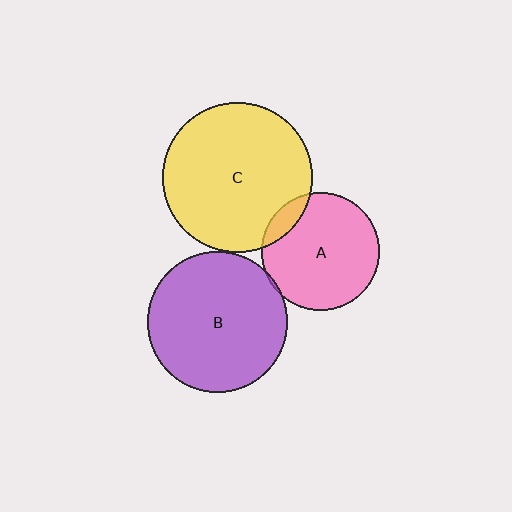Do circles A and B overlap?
Yes.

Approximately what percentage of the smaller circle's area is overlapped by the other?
Approximately 5%.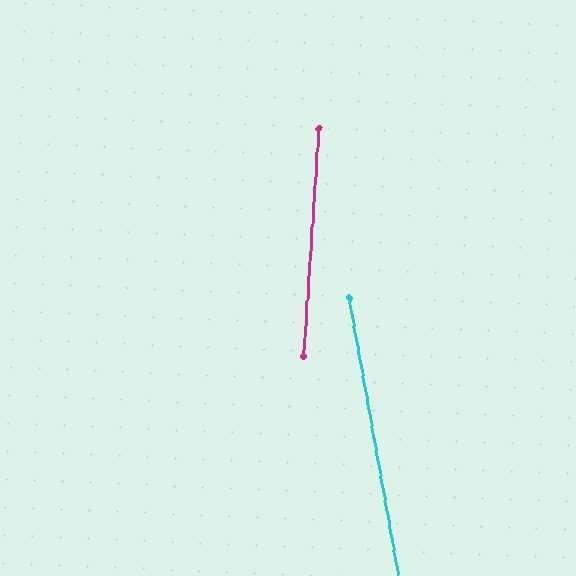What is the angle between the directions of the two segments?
Approximately 14 degrees.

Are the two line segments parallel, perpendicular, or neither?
Neither parallel nor perpendicular — they differ by about 14°.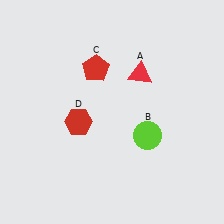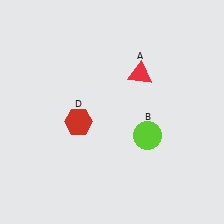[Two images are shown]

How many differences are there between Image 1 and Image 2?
There is 1 difference between the two images.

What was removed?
The red pentagon (C) was removed in Image 2.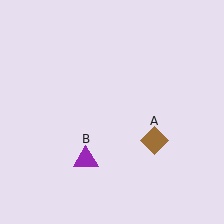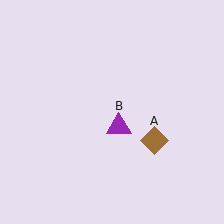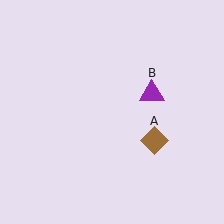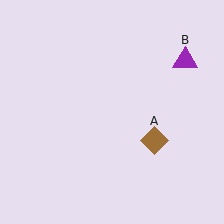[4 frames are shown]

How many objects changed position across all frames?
1 object changed position: purple triangle (object B).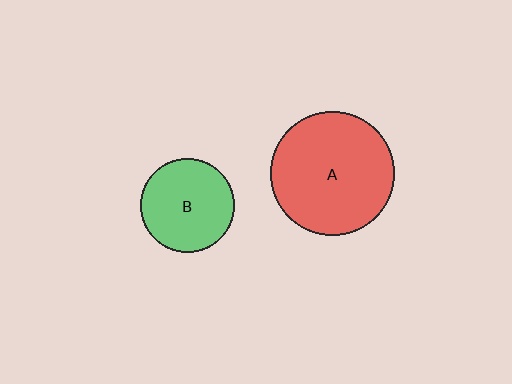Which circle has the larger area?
Circle A (red).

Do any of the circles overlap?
No, none of the circles overlap.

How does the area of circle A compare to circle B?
Approximately 1.8 times.